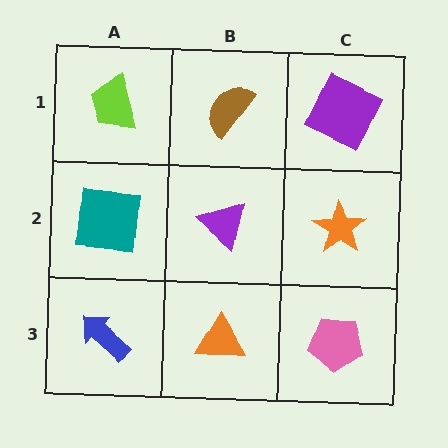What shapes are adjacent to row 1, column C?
An orange star (row 2, column C), a brown semicircle (row 1, column B).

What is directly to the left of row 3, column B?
A blue arrow.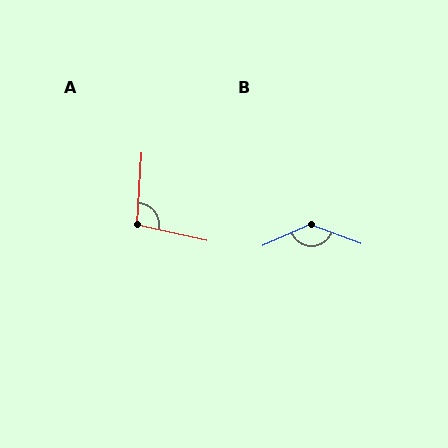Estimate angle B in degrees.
Approximately 135 degrees.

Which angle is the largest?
B, at approximately 135 degrees.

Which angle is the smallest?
A, at approximately 99 degrees.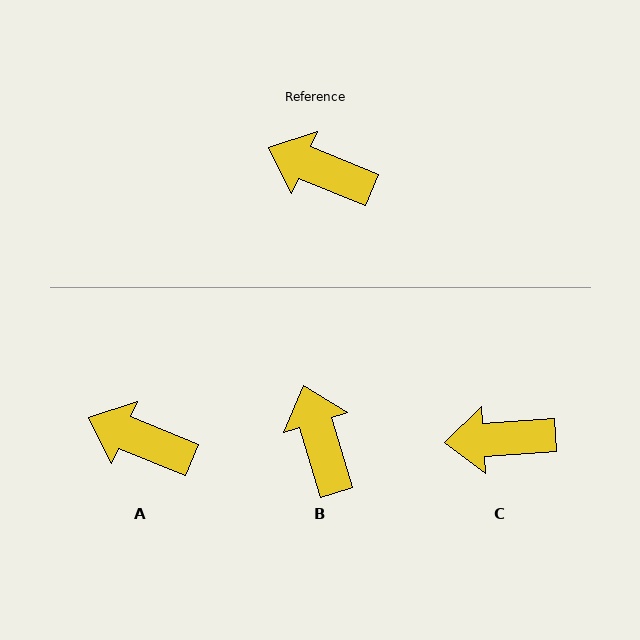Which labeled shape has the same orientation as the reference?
A.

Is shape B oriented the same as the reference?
No, it is off by about 51 degrees.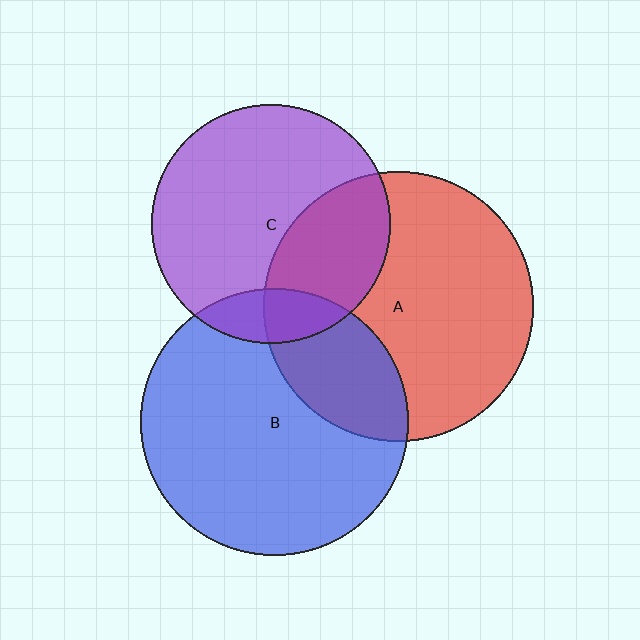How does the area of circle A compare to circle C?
Approximately 1.3 times.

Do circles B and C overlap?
Yes.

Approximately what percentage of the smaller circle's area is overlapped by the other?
Approximately 15%.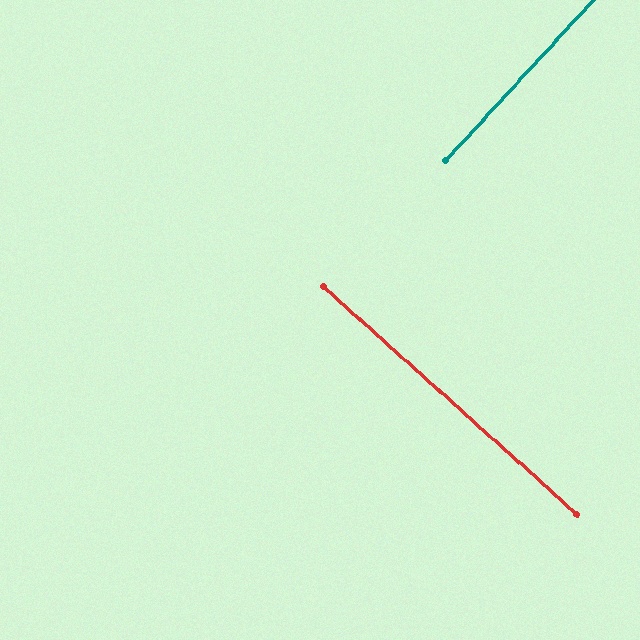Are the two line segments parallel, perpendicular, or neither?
Perpendicular — they meet at approximately 89°.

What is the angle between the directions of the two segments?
Approximately 89 degrees.